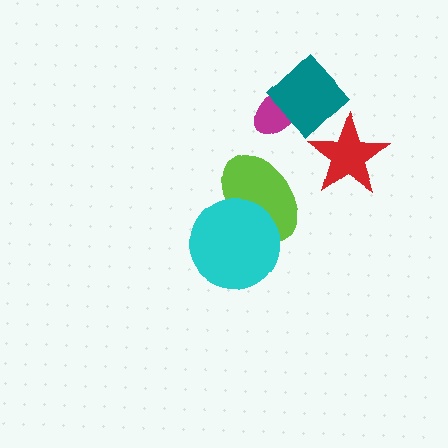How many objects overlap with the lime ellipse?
1 object overlaps with the lime ellipse.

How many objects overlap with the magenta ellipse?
1 object overlaps with the magenta ellipse.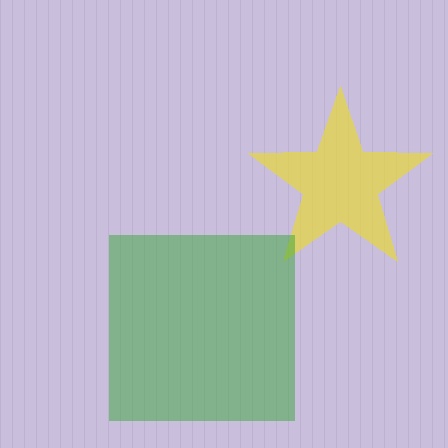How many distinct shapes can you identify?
There are 2 distinct shapes: a yellow star, a green square.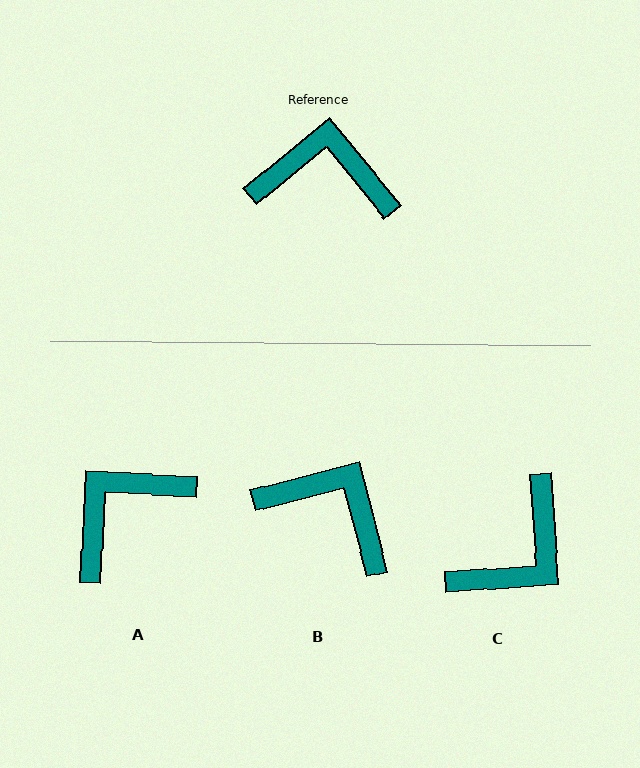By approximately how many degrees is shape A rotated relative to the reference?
Approximately 48 degrees counter-clockwise.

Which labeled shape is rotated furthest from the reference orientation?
C, about 125 degrees away.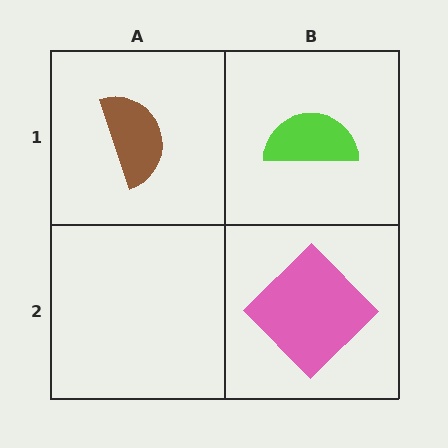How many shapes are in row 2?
1 shape.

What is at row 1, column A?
A brown semicircle.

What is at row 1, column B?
A lime semicircle.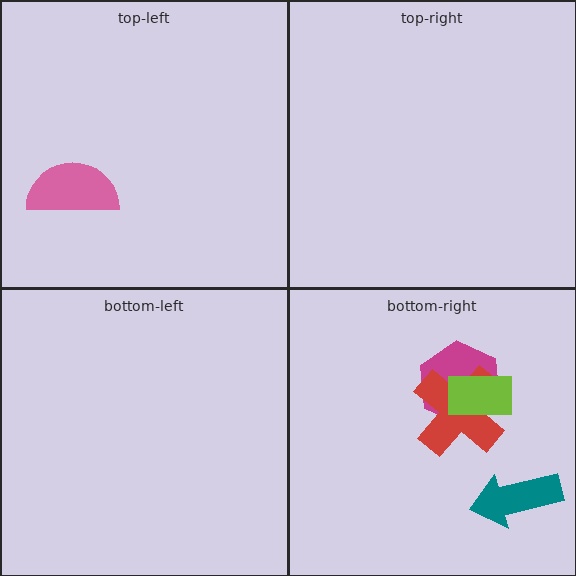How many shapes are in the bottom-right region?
4.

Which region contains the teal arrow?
The bottom-right region.